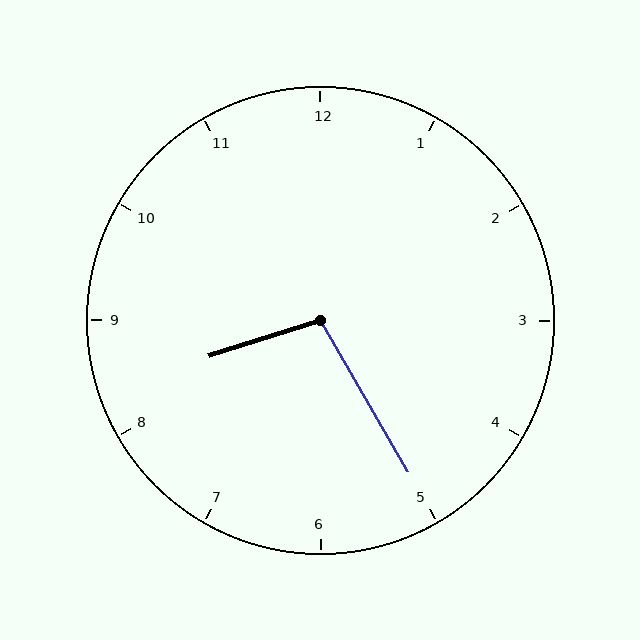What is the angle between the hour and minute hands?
Approximately 102 degrees.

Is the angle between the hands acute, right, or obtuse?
It is obtuse.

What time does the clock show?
8:25.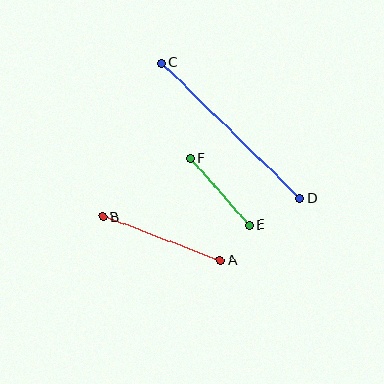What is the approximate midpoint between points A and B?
The midpoint is at approximately (161, 239) pixels.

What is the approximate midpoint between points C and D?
The midpoint is at approximately (231, 131) pixels.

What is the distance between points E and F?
The distance is approximately 89 pixels.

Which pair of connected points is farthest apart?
Points C and D are farthest apart.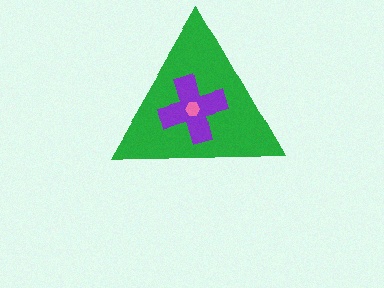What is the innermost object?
The pink hexagon.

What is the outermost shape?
The green triangle.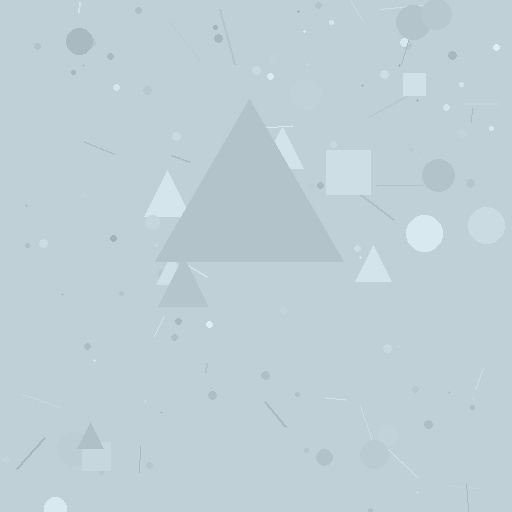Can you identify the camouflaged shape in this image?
The camouflaged shape is a triangle.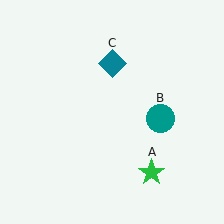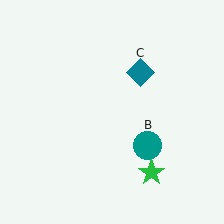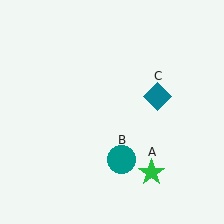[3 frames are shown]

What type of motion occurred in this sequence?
The teal circle (object B), teal diamond (object C) rotated clockwise around the center of the scene.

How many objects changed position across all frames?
2 objects changed position: teal circle (object B), teal diamond (object C).